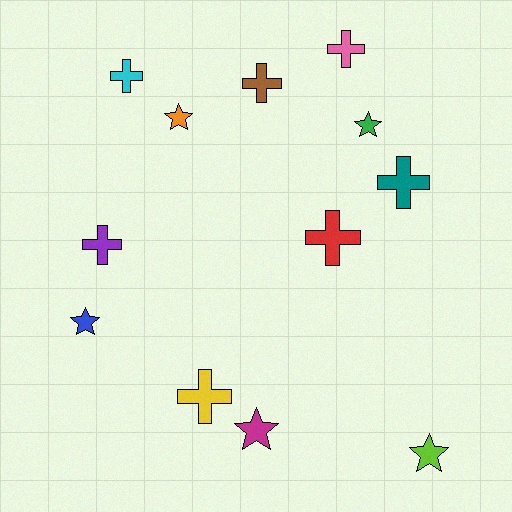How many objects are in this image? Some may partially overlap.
There are 12 objects.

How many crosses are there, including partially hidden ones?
There are 7 crosses.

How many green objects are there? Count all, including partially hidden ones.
There is 1 green object.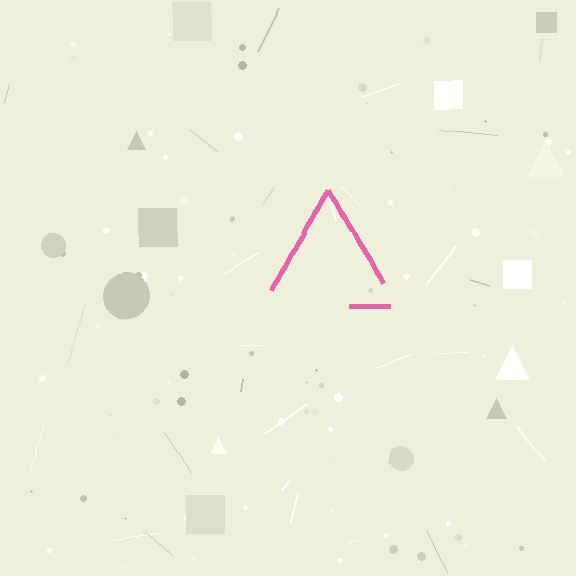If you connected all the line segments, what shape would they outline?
They would outline a triangle.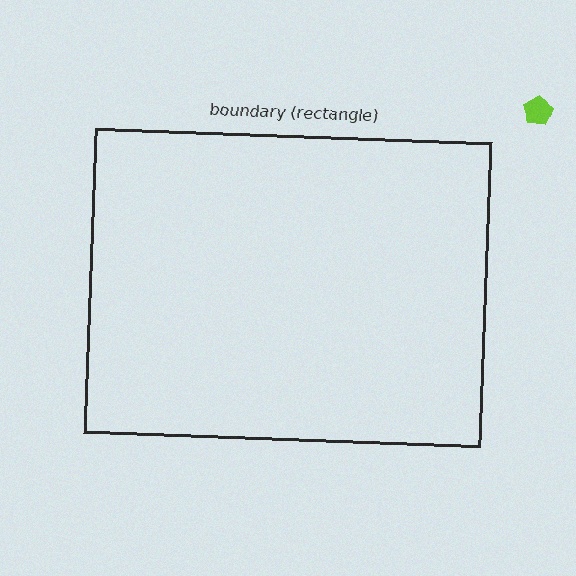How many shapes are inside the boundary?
0 inside, 1 outside.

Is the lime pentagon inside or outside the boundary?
Outside.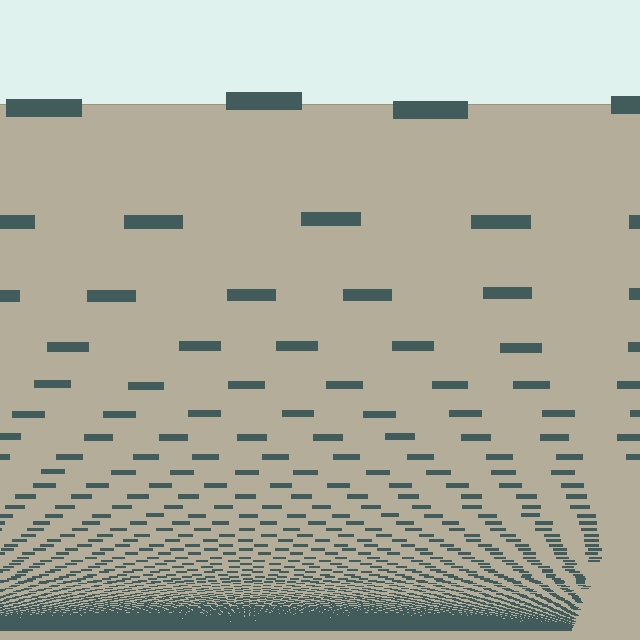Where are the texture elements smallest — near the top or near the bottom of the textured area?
Near the bottom.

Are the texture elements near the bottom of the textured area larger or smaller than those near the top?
Smaller. The gradient is inverted — elements near the bottom are smaller and denser.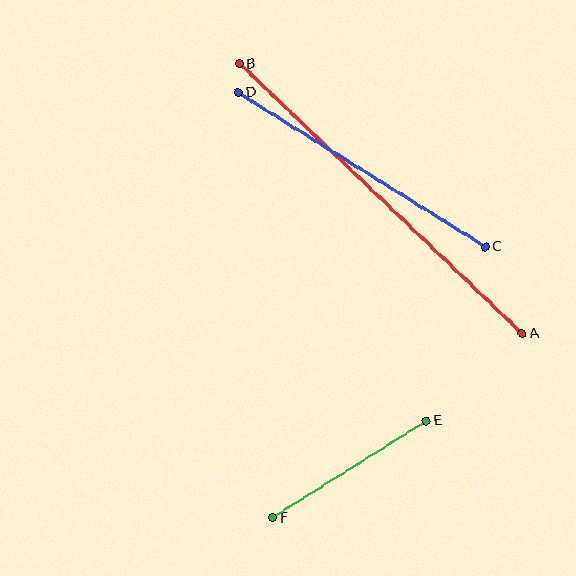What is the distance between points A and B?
The distance is approximately 391 pixels.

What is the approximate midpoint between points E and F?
The midpoint is at approximately (350, 469) pixels.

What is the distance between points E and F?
The distance is approximately 181 pixels.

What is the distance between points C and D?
The distance is approximately 291 pixels.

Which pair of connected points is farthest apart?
Points A and B are farthest apart.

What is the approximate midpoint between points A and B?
The midpoint is at approximately (381, 199) pixels.